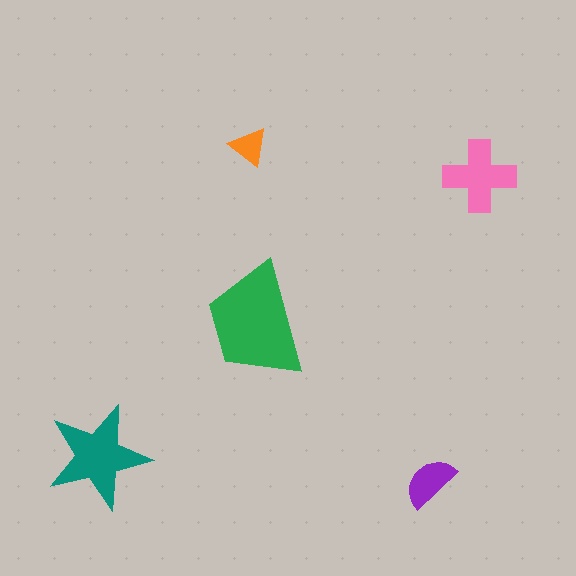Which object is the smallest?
The orange triangle.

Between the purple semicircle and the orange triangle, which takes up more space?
The purple semicircle.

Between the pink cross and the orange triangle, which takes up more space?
The pink cross.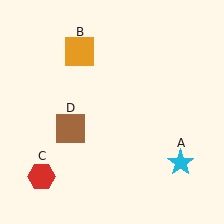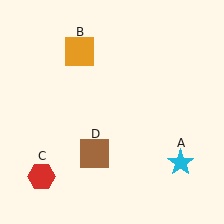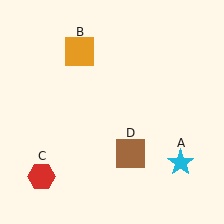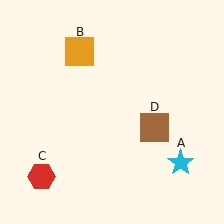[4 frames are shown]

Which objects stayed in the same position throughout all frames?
Cyan star (object A) and orange square (object B) and red hexagon (object C) remained stationary.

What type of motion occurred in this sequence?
The brown square (object D) rotated counterclockwise around the center of the scene.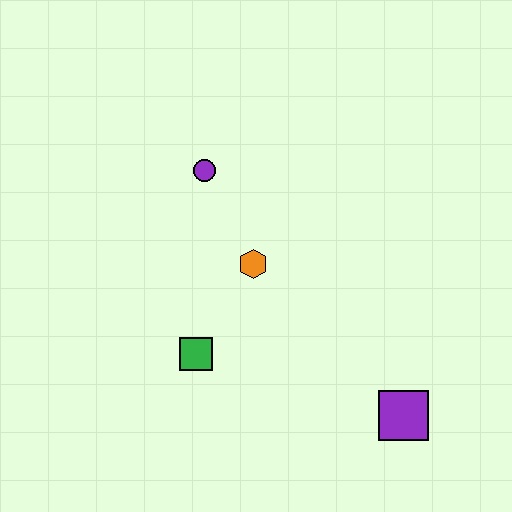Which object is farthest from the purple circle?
The purple square is farthest from the purple circle.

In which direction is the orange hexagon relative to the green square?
The orange hexagon is above the green square.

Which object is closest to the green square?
The orange hexagon is closest to the green square.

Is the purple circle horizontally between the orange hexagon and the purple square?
No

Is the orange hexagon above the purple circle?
No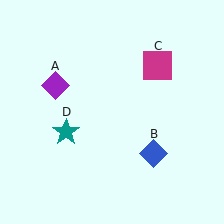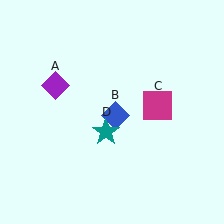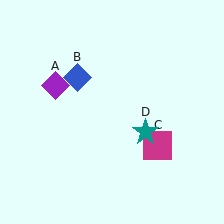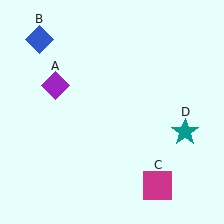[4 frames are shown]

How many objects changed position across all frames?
3 objects changed position: blue diamond (object B), magenta square (object C), teal star (object D).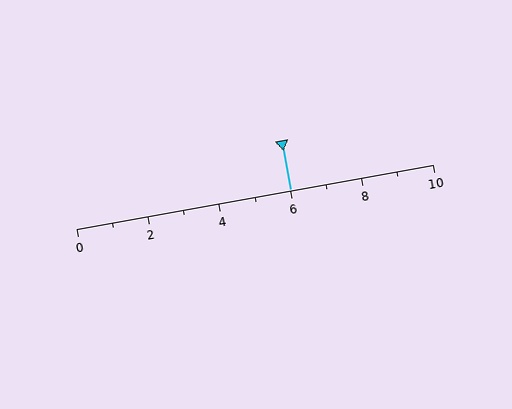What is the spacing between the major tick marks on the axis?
The major ticks are spaced 2 apart.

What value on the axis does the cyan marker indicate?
The marker indicates approximately 6.